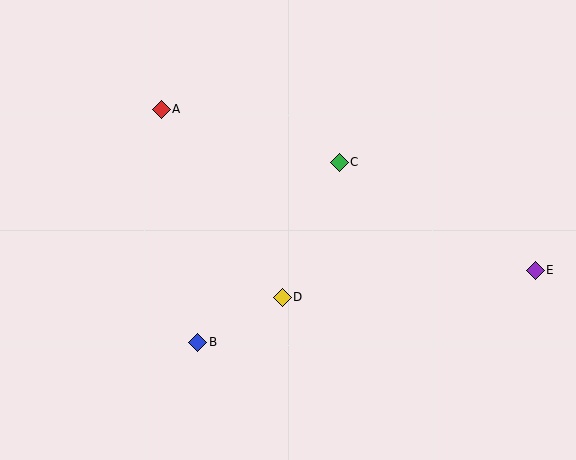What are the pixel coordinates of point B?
Point B is at (198, 342).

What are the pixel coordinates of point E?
Point E is at (535, 270).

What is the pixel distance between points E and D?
The distance between E and D is 254 pixels.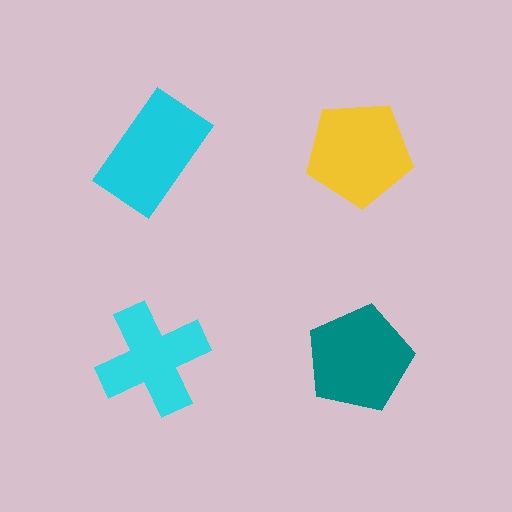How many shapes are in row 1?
2 shapes.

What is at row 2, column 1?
A cyan cross.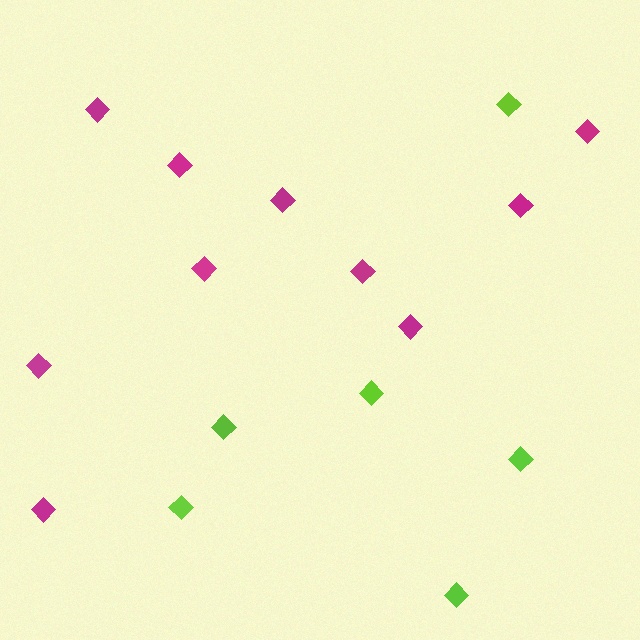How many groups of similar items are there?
There are 2 groups: one group of magenta diamonds (10) and one group of lime diamonds (6).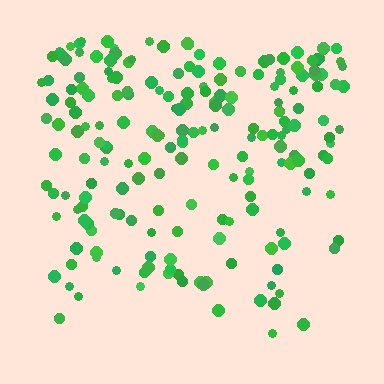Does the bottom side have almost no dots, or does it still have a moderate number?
Still a moderate number, just noticeably fewer than the top.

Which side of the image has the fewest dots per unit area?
The bottom.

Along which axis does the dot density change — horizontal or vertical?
Vertical.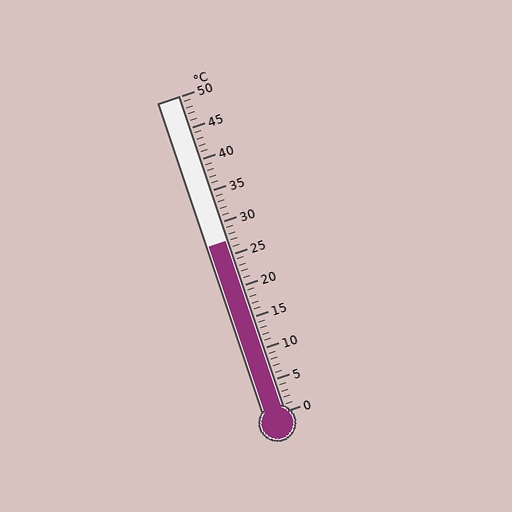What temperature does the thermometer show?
The thermometer shows approximately 27°C.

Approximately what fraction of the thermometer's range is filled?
The thermometer is filled to approximately 55% of its range.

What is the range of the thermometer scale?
The thermometer scale ranges from 0°C to 50°C.